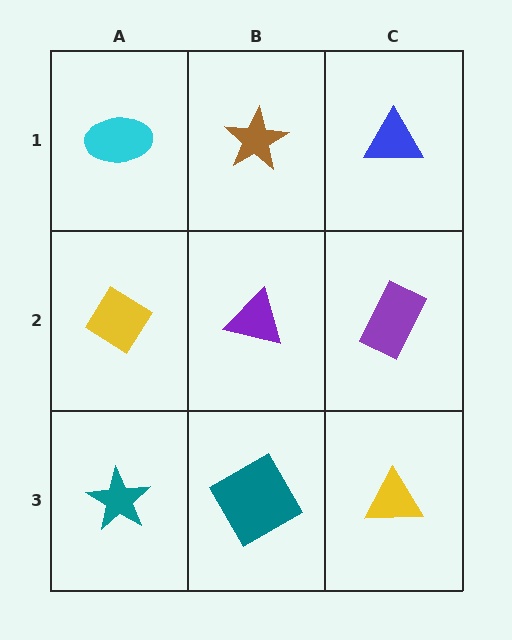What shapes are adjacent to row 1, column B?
A purple triangle (row 2, column B), a cyan ellipse (row 1, column A), a blue triangle (row 1, column C).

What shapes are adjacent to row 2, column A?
A cyan ellipse (row 1, column A), a teal star (row 3, column A), a purple triangle (row 2, column B).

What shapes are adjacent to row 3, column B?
A purple triangle (row 2, column B), a teal star (row 3, column A), a yellow triangle (row 3, column C).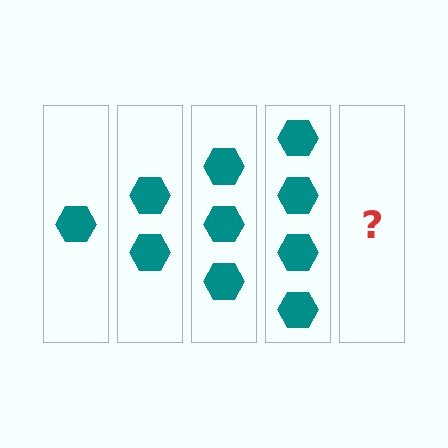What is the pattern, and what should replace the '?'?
The pattern is that each step adds one more hexagon. The '?' should be 5 hexagons.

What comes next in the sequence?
The next element should be 5 hexagons.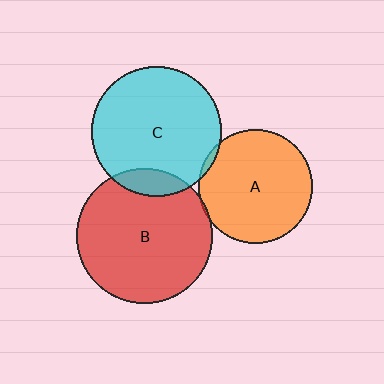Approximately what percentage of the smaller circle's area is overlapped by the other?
Approximately 10%.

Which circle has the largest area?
Circle B (red).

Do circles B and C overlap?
Yes.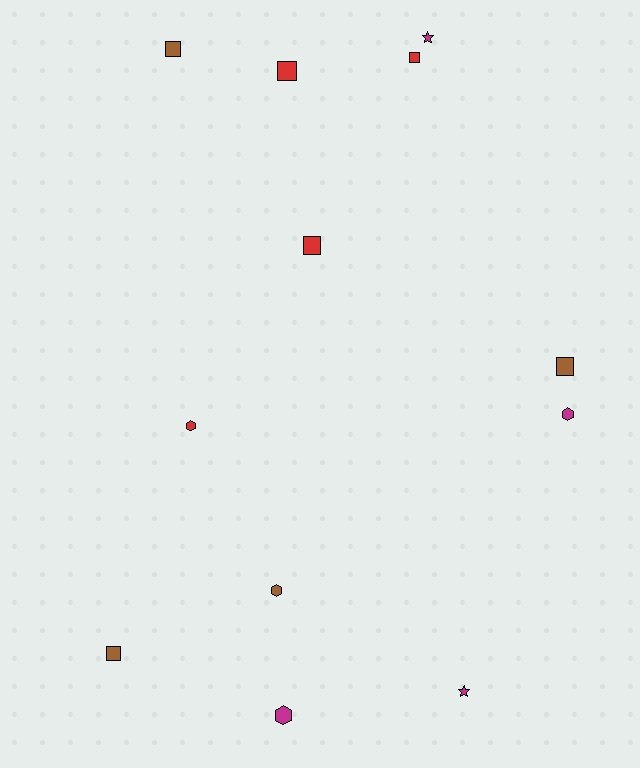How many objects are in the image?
There are 12 objects.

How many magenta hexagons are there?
There are 2 magenta hexagons.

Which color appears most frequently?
Magenta, with 4 objects.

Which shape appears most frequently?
Square, with 6 objects.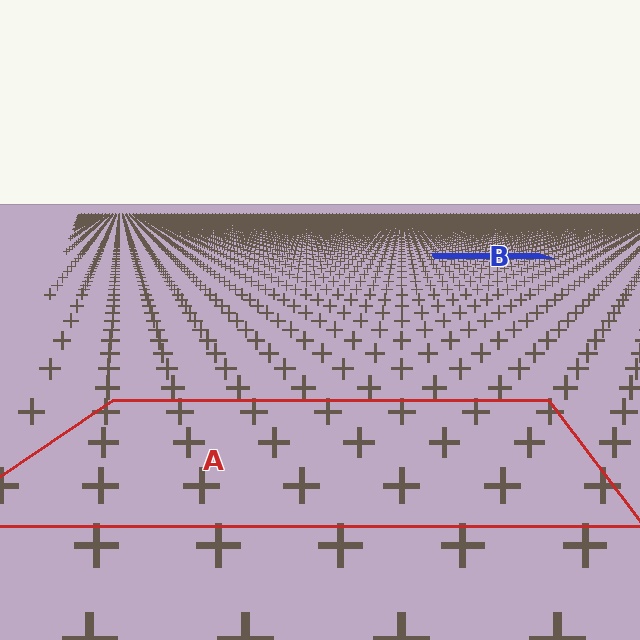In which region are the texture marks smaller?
The texture marks are smaller in region B, because it is farther away.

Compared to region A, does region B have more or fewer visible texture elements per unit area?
Region B has more texture elements per unit area — they are packed more densely because it is farther away.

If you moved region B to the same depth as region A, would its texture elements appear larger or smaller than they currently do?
They would appear larger. At a closer depth, the same texture elements are projected at a bigger on-screen size.